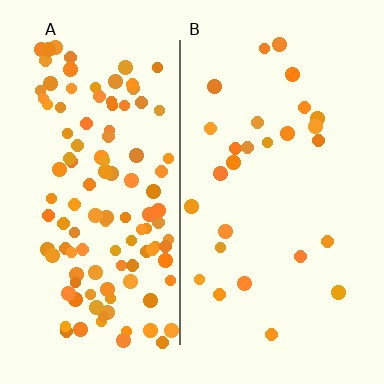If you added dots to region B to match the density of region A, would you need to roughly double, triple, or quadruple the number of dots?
Approximately quadruple.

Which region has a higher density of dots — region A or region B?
A (the left).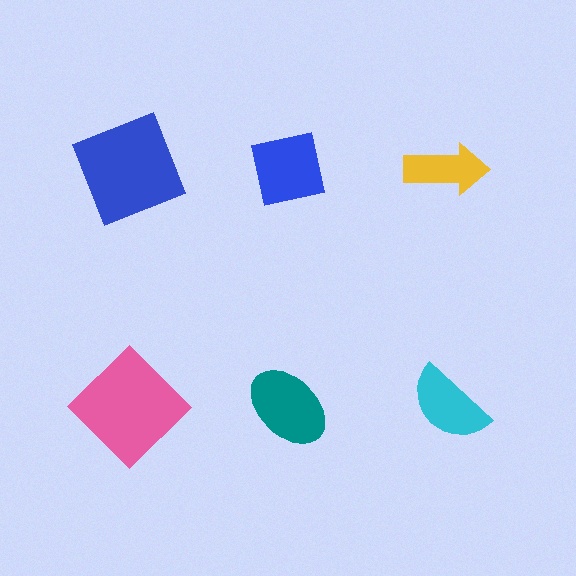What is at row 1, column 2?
A blue square.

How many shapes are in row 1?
3 shapes.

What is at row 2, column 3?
A cyan semicircle.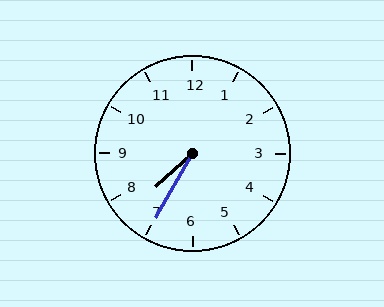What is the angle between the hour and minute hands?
Approximately 18 degrees.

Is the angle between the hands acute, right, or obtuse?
It is acute.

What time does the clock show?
7:35.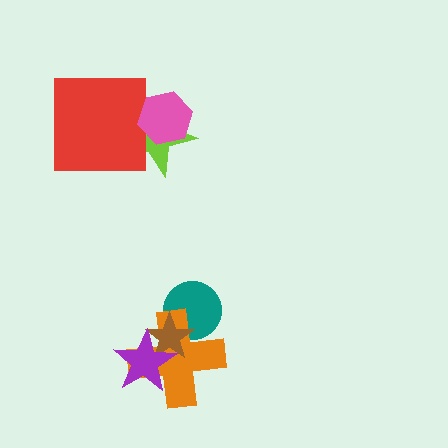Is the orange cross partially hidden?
Yes, it is partially covered by another shape.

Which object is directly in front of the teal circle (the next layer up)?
The orange cross is directly in front of the teal circle.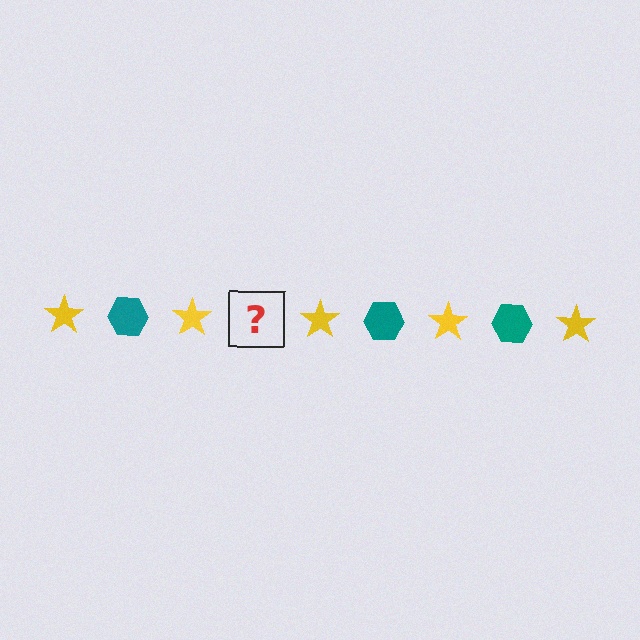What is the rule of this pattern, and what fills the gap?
The rule is that the pattern alternates between yellow star and teal hexagon. The gap should be filled with a teal hexagon.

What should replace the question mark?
The question mark should be replaced with a teal hexagon.